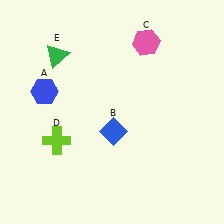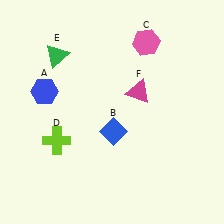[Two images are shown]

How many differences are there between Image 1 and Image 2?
There is 1 difference between the two images.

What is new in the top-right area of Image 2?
A magenta triangle (F) was added in the top-right area of Image 2.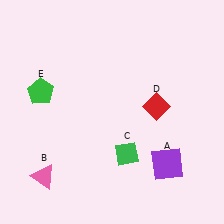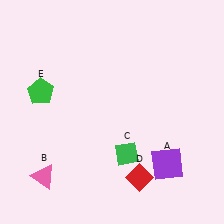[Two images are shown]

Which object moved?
The red diamond (D) moved down.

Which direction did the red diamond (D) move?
The red diamond (D) moved down.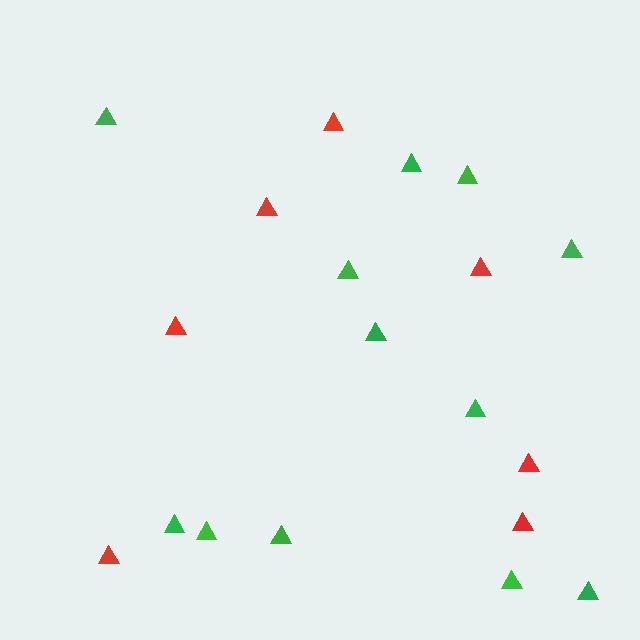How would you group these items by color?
There are 2 groups: one group of red triangles (7) and one group of green triangles (12).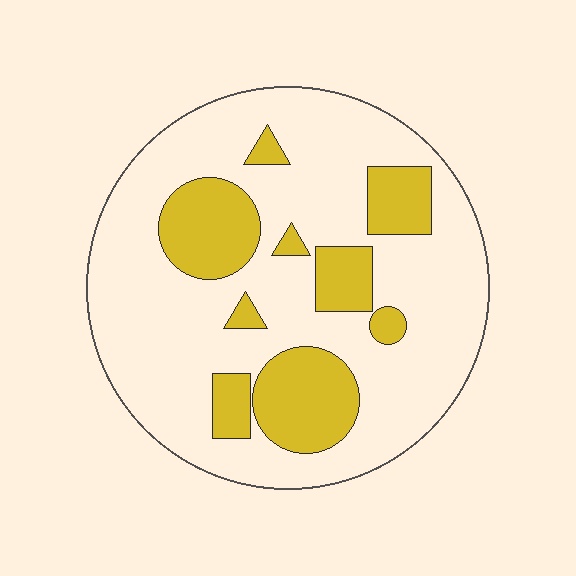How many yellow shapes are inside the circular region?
9.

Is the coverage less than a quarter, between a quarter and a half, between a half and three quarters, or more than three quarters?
Between a quarter and a half.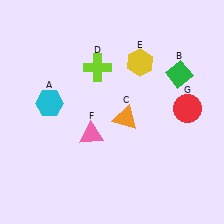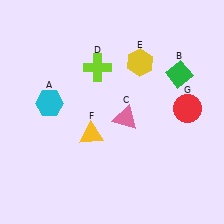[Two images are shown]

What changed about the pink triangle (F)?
In Image 1, F is pink. In Image 2, it changed to yellow.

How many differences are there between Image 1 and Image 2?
There are 2 differences between the two images.